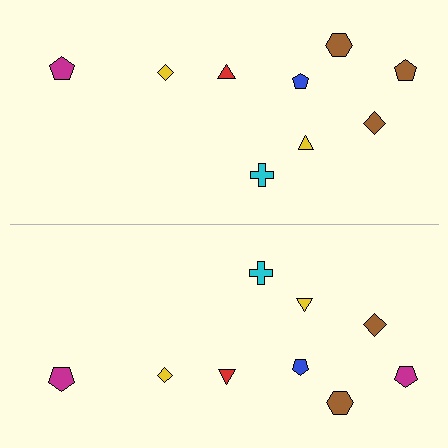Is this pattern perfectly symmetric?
No, the pattern is not perfectly symmetric. The magenta pentagon on the bottom side breaks the symmetry — its mirror counterpart is brown.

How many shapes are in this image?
There are 18 shapes in this image.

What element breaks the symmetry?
The magenta pentagon on the bottom side breaks the symmetry — its mirror counterpart is brown.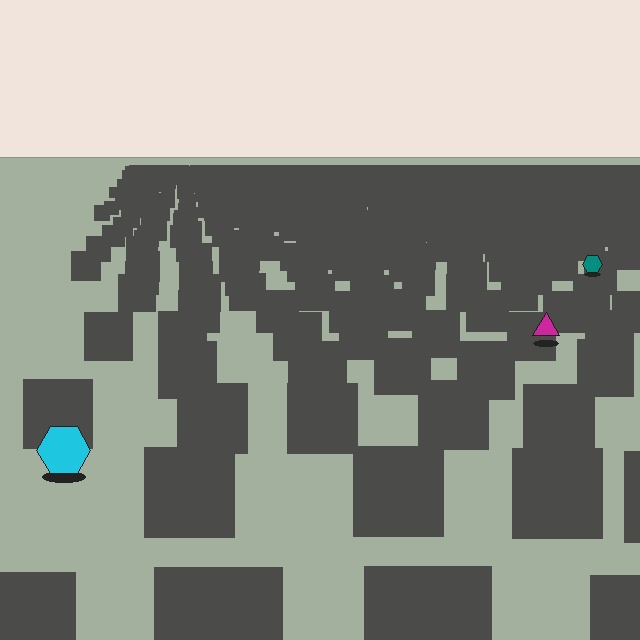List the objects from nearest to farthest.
From nearest to farthest: the cyan hexagon, the magenta triangle, the teal hexagon.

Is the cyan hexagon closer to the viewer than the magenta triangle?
Yes. The cyan hexagon is closer — you can tell from the texture gradient: the ground texture is coarser near it.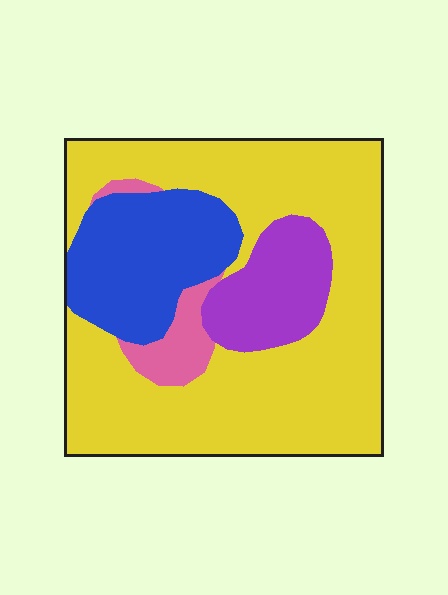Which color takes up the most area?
Yellow, at roughly 65%.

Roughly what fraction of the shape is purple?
Purple covers about 10% of the shape.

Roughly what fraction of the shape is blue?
Blue takes up about one fifth (1/5) of the shape.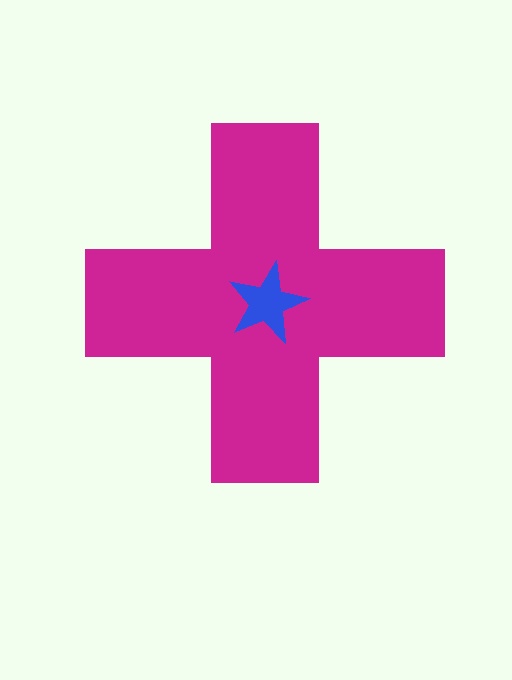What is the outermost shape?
The magenta cross.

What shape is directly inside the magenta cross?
The blue star.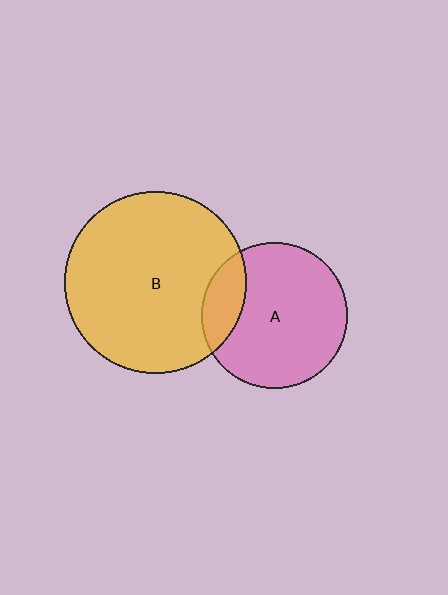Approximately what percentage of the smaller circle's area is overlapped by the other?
Approximately 20%.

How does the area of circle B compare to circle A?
Approximately 1.6 times.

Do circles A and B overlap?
Yes.